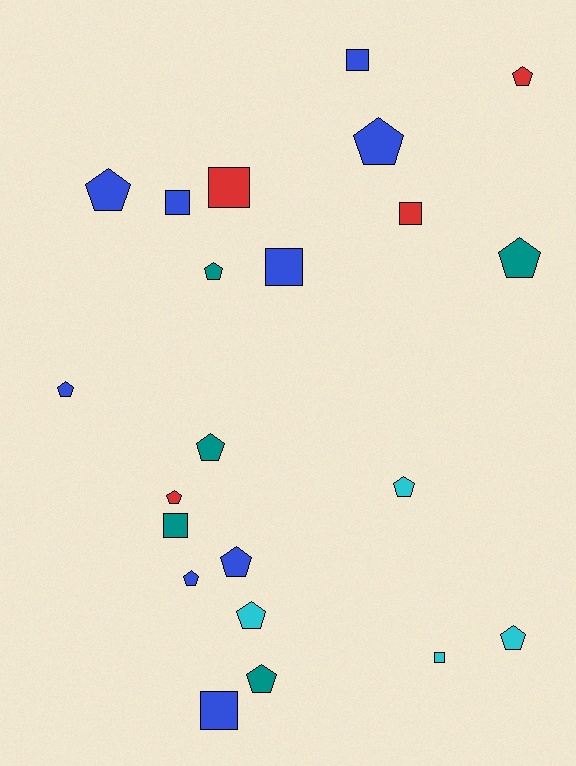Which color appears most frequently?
Blue, with 9 objects.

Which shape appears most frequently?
Pentagon, with 14 objects.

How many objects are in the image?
There are 22 objects.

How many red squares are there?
There are 2 red squares.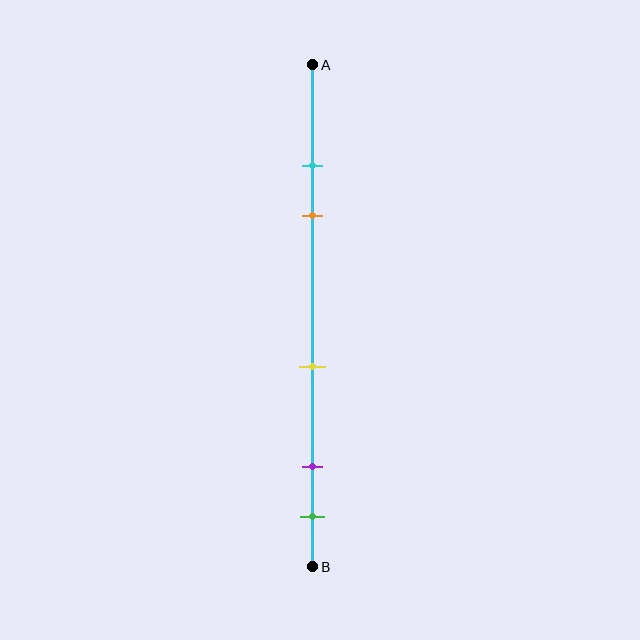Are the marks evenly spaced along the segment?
No, the marks are not evenly spaced.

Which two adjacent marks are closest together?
The cyan and orange marks are the closest adjacent pair.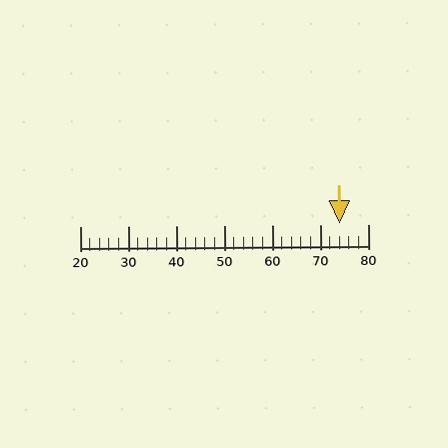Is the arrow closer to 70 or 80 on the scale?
The arrow is closer to 70.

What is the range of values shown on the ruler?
The ruler shows values from 20 to 80.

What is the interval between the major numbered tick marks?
The major tick marks are spaced 10 units apart.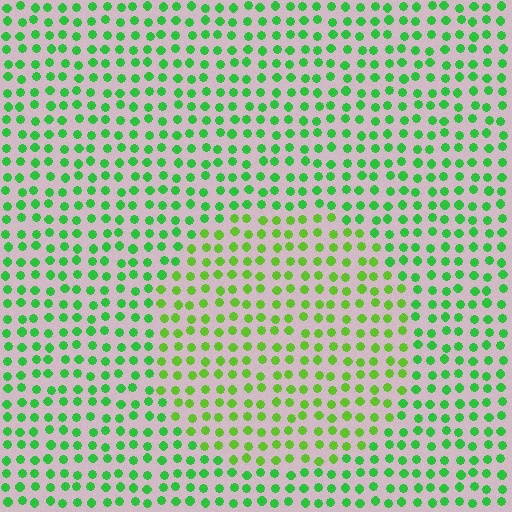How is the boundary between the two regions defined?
The boundary is defined purely by a slight shift in hue (about 27 degrees). Spacing, size, and orientation are identical on both sides.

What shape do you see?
I see a circle.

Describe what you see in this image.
The image is filled with small green elements in a uniform arrangement. A circle-shaped region is visible where the elements are tinted to a slightly different hue, forming a subtle color boundary.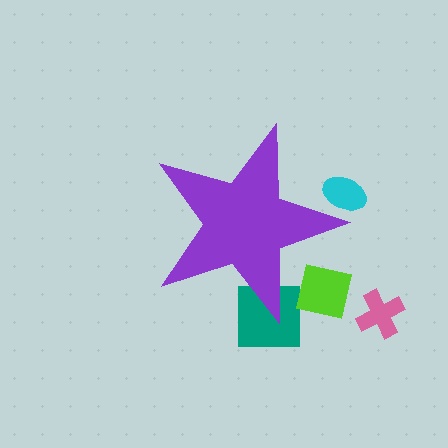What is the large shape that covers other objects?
A purple star.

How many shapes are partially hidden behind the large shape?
3 shapes are partially hidden.